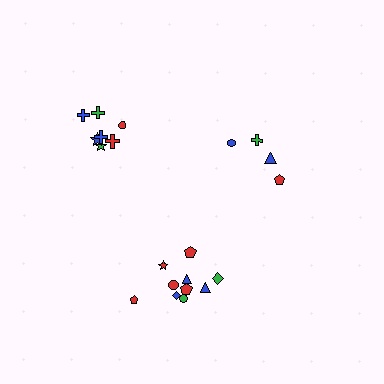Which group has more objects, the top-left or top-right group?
The top-left group.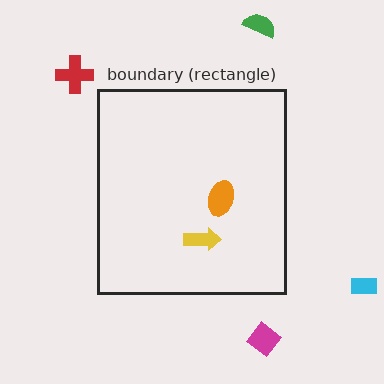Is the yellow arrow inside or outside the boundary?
Inside.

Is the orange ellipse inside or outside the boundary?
Inside.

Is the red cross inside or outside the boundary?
Outside.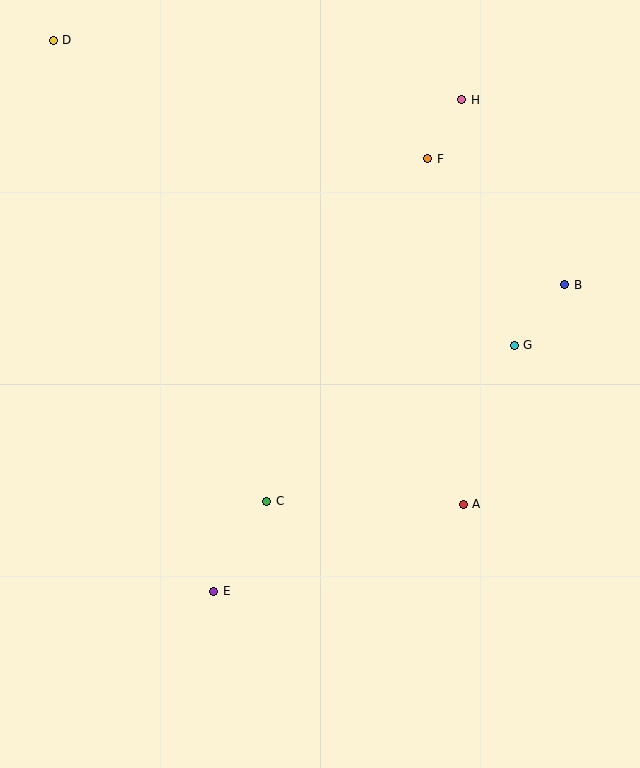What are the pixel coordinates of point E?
Point E is at (214, 591).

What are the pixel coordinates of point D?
Point D is at (53, 40).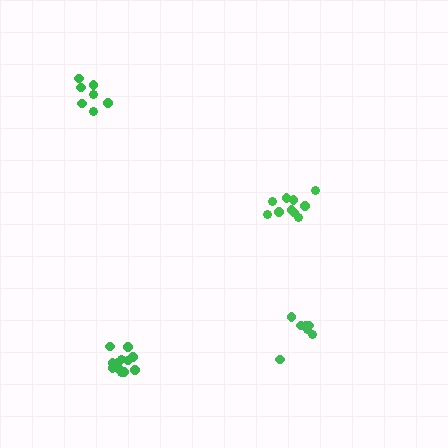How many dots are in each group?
Group 1: 7 dots, Group 2: 8 dots, Group 3: 12 dots, Group 4: 11 dots (38 total).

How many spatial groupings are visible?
There are 4 spatial groupings.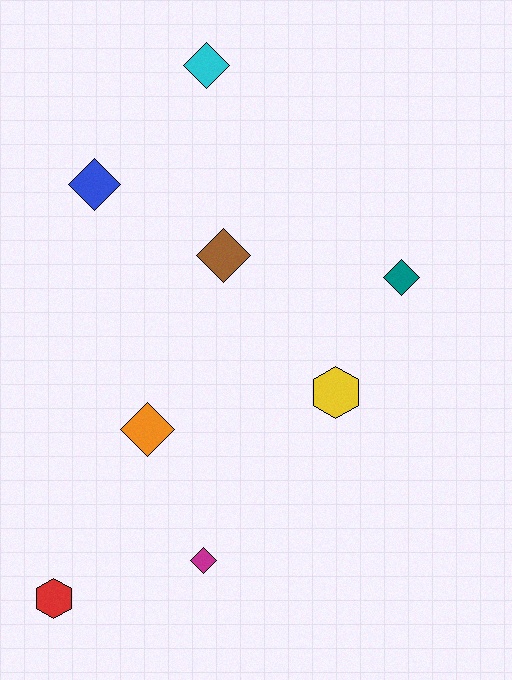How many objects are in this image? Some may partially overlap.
There are 8 objects.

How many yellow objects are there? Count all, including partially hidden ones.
There is 1 yellow object.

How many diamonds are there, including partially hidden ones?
There are 6 diamonds.